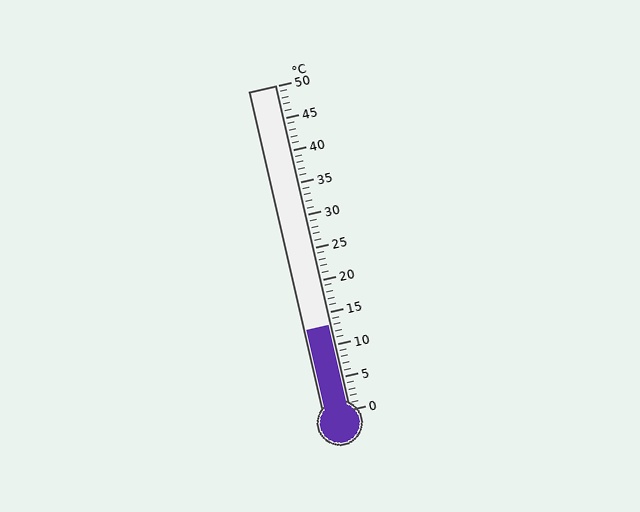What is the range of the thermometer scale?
The thermometer scale ranges from 0°C to 50°C.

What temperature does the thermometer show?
The thermometer shows approximately 13°C.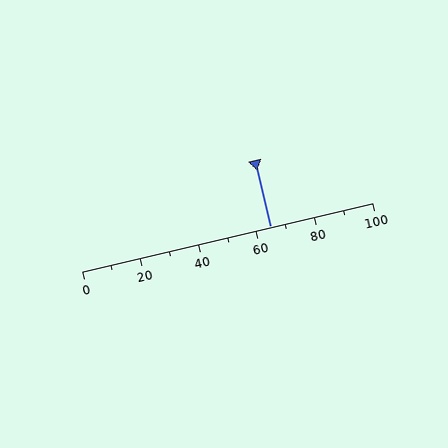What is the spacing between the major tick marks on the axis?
The major ticks are spaced 20 apart.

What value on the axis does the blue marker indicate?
The marker indicates approximately 65.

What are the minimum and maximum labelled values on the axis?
The axis runs from 0 to 100.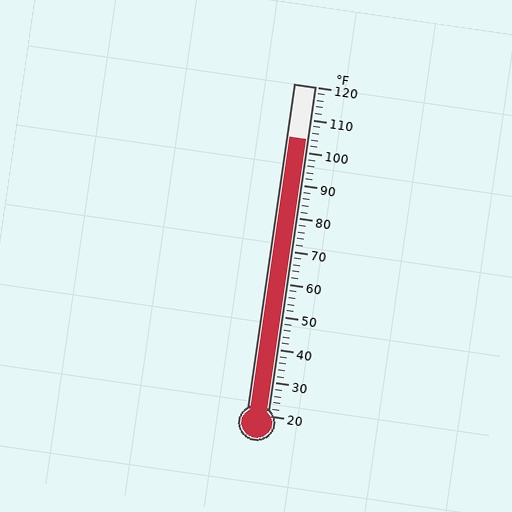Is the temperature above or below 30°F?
The temperature is above 30°F.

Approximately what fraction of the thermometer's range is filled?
The thermometer is filled to approximately 85% of its range.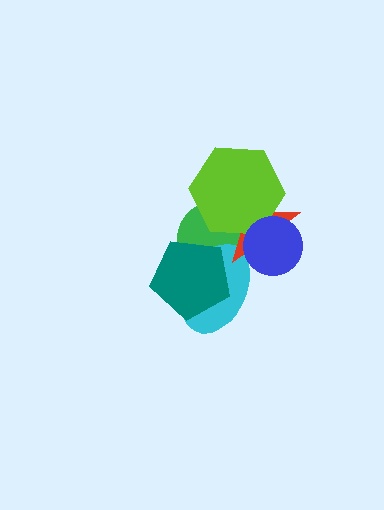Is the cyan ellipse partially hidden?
Yes, it is partially covered by another shape.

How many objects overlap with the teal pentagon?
2 objects overlap with the teal pentagon.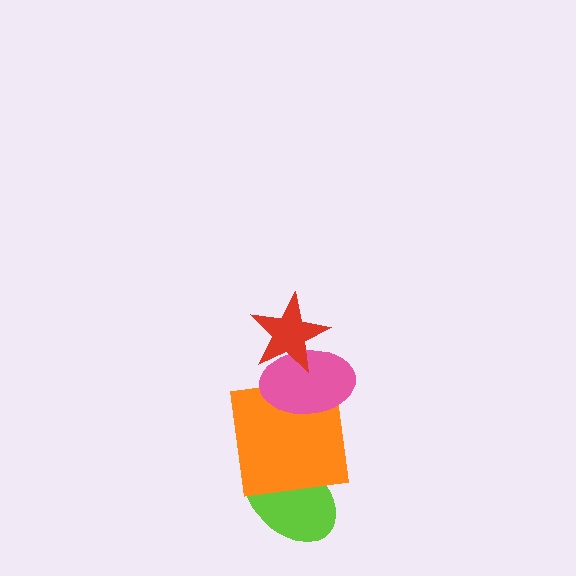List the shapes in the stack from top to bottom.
From top to bottom: the red star, the pink ellipse, the orange square, the lime ellipse.